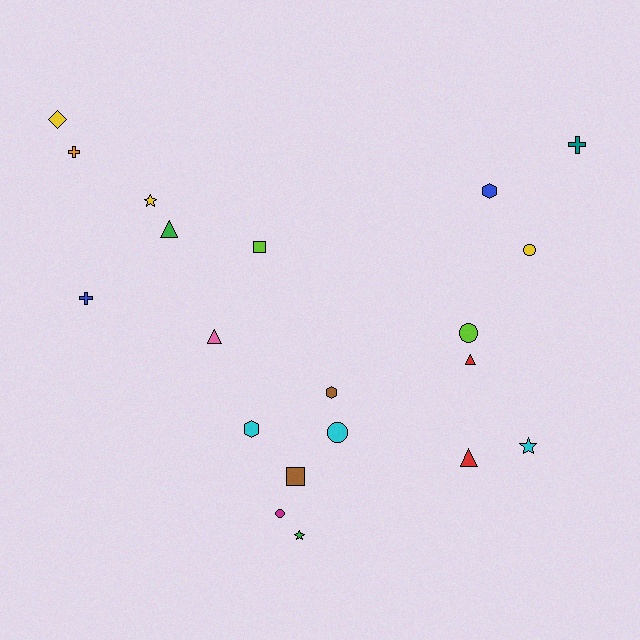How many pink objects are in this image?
There is 1 pink object.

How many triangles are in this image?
There are 4 triangles.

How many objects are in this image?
There are 20 objects.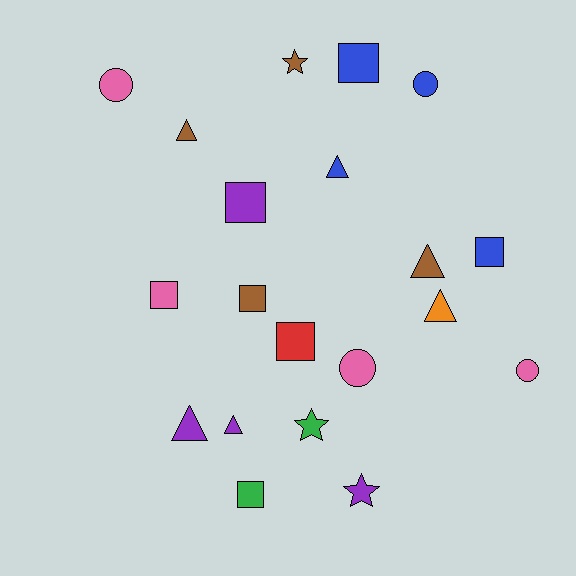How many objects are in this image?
There are 20 objects.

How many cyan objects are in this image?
There are no cyan objects.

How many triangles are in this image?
There are 6 triangles.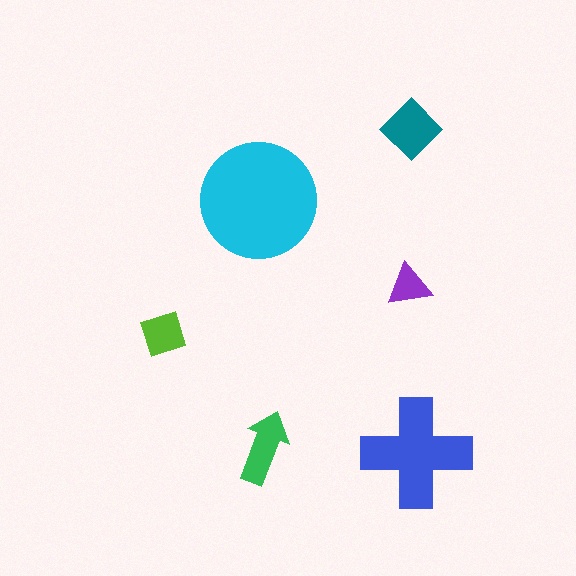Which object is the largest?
The cyan circle.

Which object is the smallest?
The purple triangle.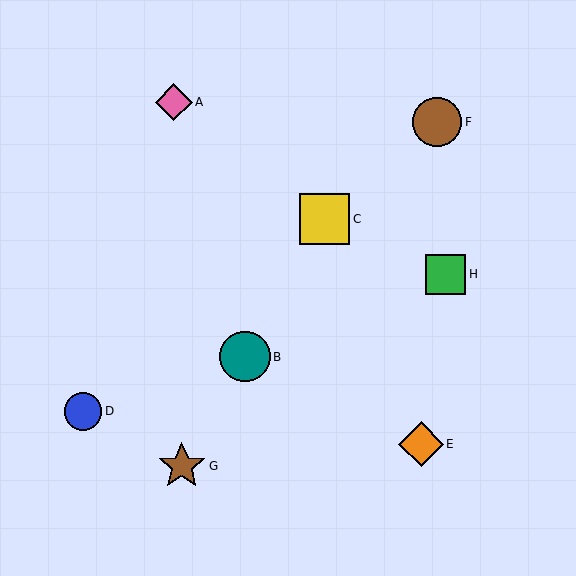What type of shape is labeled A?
Shape A is a pink diamond.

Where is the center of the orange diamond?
The center of the orange diamond is at (421, 444).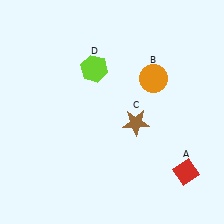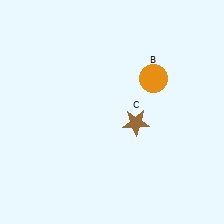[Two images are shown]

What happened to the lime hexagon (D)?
The lime hexagon (D) was removed in Image 2. It was in the top-left area of Image 1.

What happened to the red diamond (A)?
The red diamond (A) was removed in Image 2. It was in the bottom-right area of Image 1.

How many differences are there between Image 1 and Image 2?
There are 2 differences between the two images.